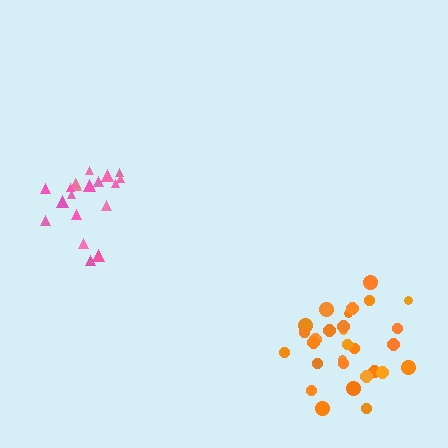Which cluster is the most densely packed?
Pink.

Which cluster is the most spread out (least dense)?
Orange.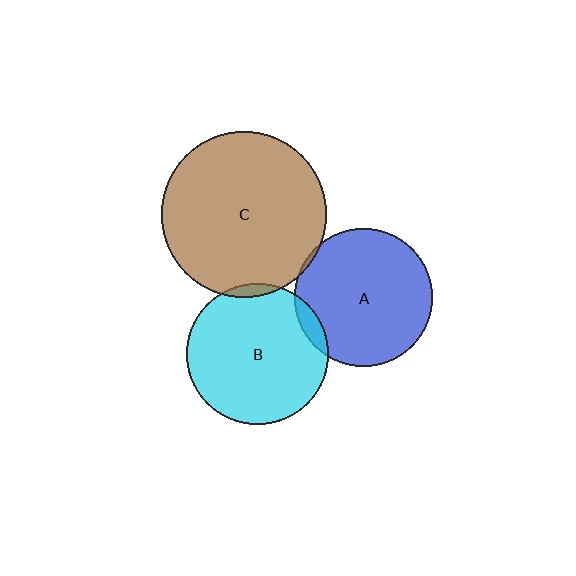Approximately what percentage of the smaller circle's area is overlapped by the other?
Approximately 5%.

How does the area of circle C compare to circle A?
Approximately 1.4 times.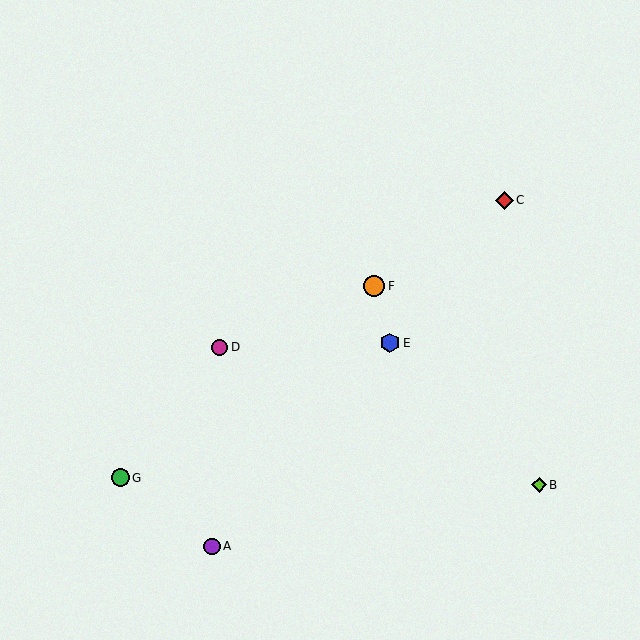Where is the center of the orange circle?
The center of the orange circle is at (374, 286).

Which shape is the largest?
The orange circle (labeled F) is the largest.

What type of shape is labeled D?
Shape D is a magenta circle.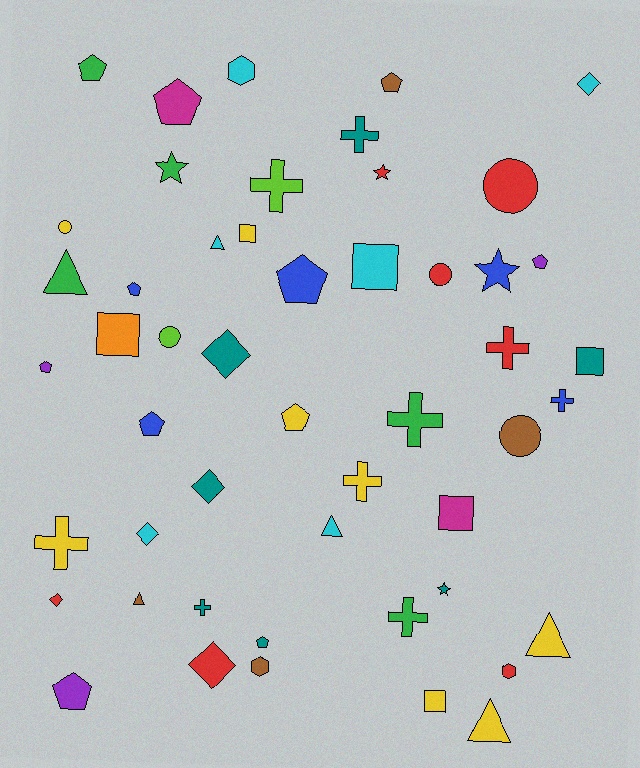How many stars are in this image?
There are 4 stars.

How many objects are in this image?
There are 50 objects.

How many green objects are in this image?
There are 5 green objects.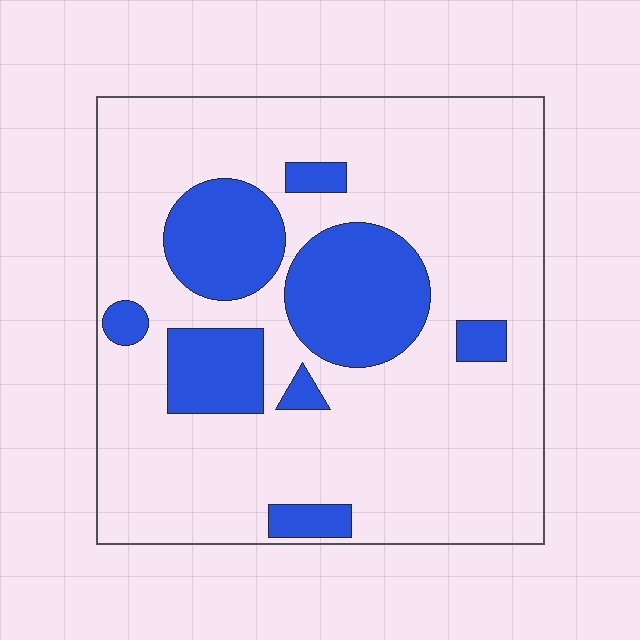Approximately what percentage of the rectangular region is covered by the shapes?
Approximately 25%.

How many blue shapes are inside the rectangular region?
8.